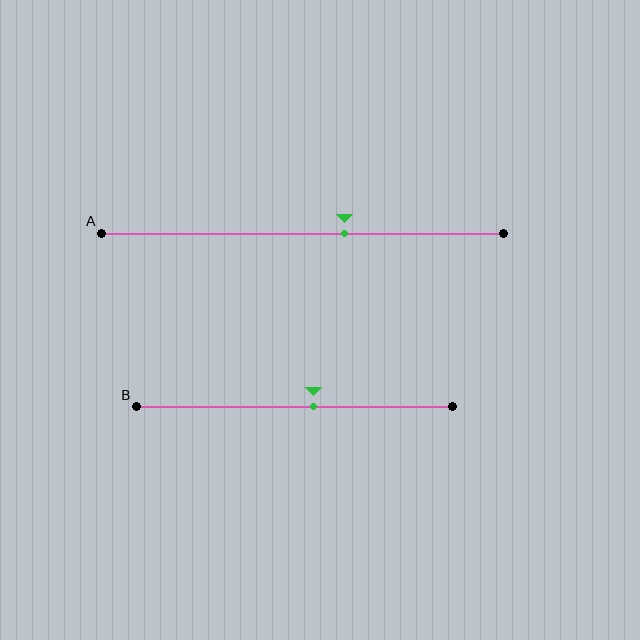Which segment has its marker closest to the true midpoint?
Segment B has its marker closest to the true midpoint.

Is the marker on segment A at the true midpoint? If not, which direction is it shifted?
No, the marker on segment A is shifted to the right by about 10% of the segment length.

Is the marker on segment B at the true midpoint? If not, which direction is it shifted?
No, the marker on segment B is shifted to the right by about 6% of the segment length.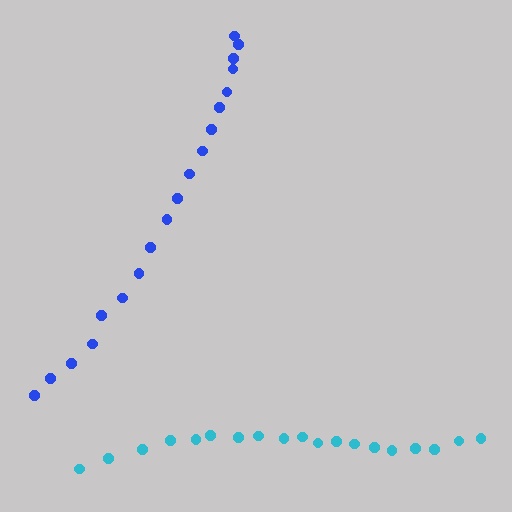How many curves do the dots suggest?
There are 2 distinct paths.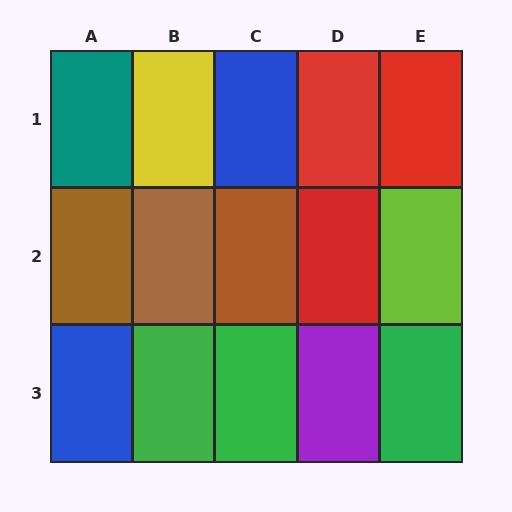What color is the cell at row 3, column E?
Green.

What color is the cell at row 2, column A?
Brown.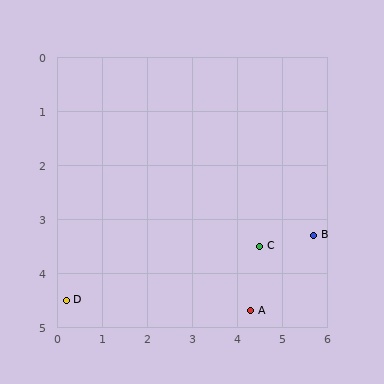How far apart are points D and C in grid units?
Points D and C are about 4.4 grid units apart.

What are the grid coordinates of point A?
Point A is at approximately (4.3, 4.7).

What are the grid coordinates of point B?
Point B is at approximately (5.7, 3.3).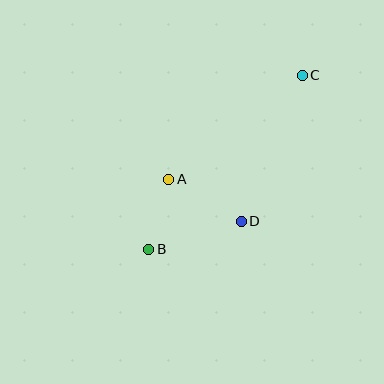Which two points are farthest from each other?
Points B and C are farthest from each other.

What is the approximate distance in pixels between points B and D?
The distance between B and D is approximately 96 pixels.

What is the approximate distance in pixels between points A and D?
The distance between A and D is approximately 84 pixels.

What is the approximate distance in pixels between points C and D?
The distance between C and D is approximately 159 pixels.